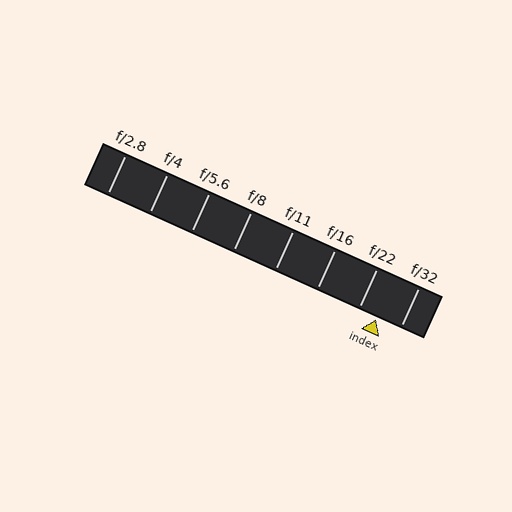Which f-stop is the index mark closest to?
The index mark is closest to f/22.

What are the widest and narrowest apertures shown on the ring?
The widest aperture shown is f/2.8 and the narrowest is f/32.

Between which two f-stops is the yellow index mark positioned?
The index mark is between f/22 and f/32.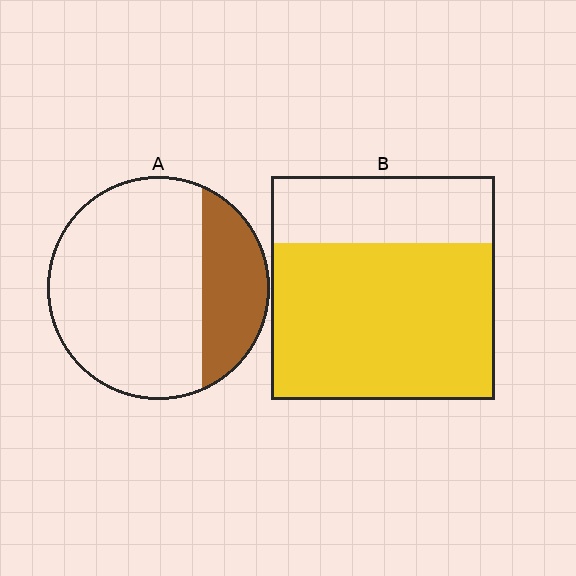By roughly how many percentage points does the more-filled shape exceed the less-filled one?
By roughly 45 percentage points (B over A).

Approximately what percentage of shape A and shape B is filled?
A is approximately 25% and B is approximately 70%.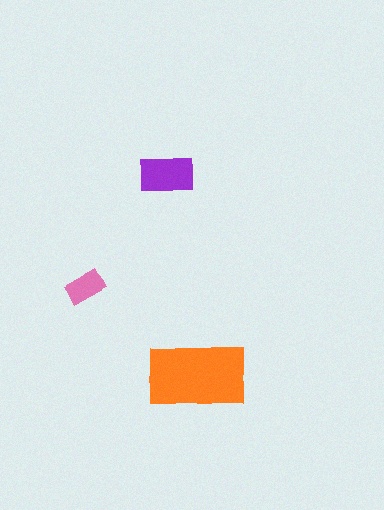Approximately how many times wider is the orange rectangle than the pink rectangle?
About 2.5 times wider.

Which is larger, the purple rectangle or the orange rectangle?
The orange one.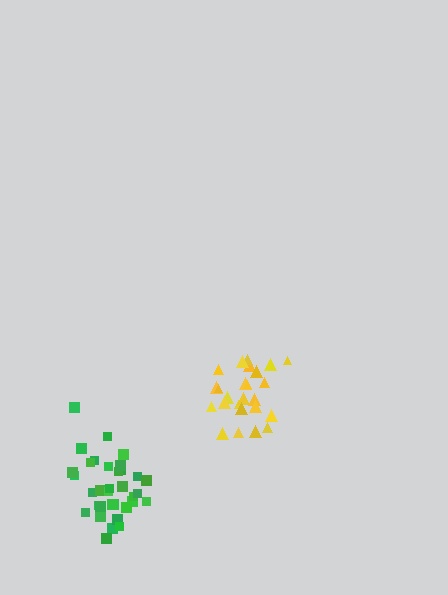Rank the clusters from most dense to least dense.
yellow, green.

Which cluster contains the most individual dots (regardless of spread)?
Green (35).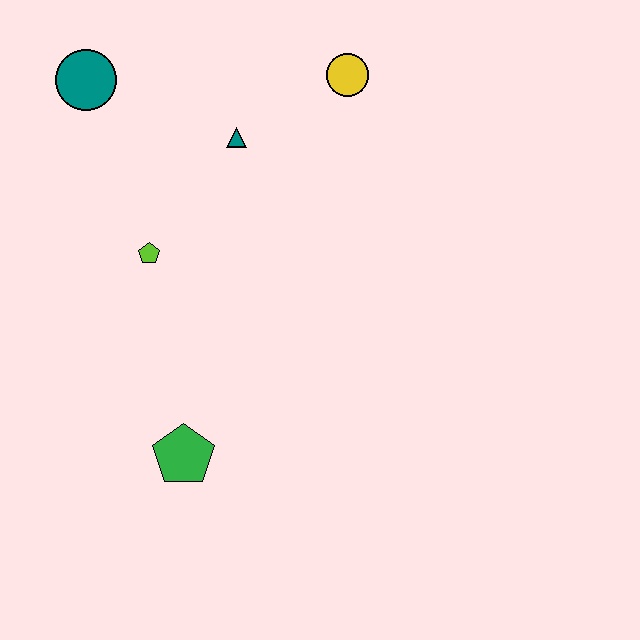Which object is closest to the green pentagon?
The lime pentagon is closest to the green pentagon.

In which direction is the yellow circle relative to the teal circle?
The yellow circle is to the right of the teal circle.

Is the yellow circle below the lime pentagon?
No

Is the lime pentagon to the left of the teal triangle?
Yes